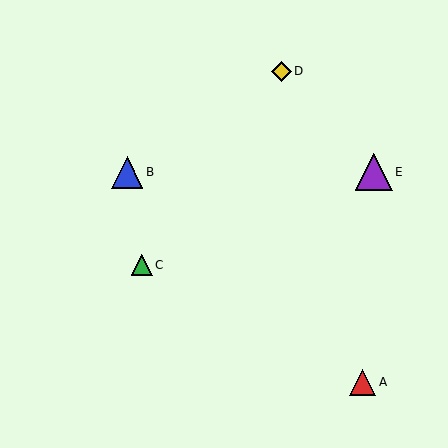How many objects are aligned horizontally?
2 objects (B, E) are aligned horizontally.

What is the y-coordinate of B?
Object B is at y≈172.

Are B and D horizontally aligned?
No, B is at y≈172 and D is at y≈71.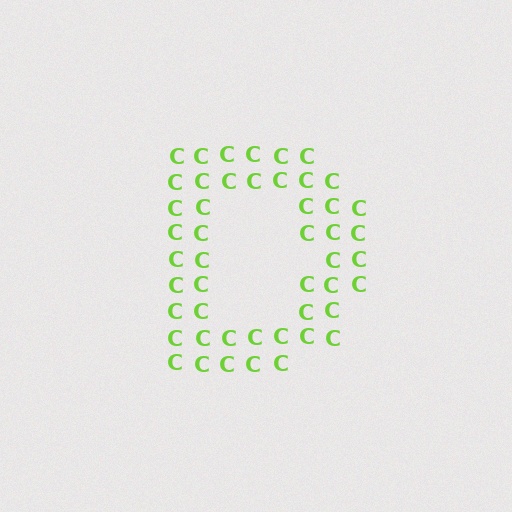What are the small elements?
The small elements are letter C's.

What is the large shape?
The large shape is the letter D.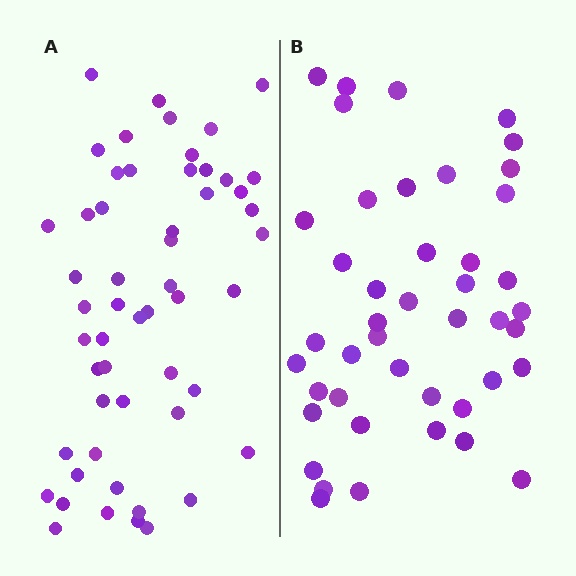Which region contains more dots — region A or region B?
Region A (the left region) has more dots.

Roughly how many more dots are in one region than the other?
Region A has roughly 10 or so more dots than region B.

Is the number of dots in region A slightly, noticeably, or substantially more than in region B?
Region A has only slightly more — the two regions are fairly close. The ratio is roughly 1.2 to 1.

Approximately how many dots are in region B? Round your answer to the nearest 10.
About 40 dots. (The exact count is 44, which rounds to 40.)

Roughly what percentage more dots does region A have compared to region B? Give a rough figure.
About 25% more.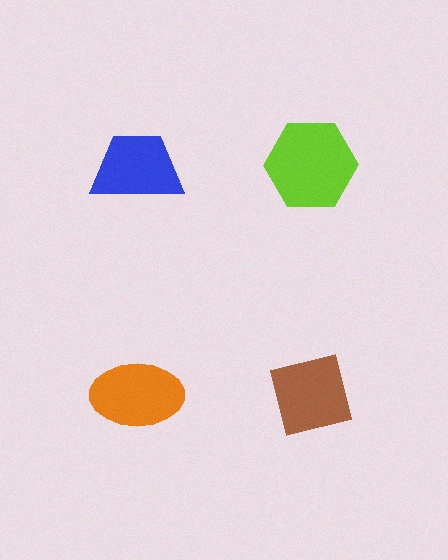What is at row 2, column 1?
An orange ellipse.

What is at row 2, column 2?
A brown square.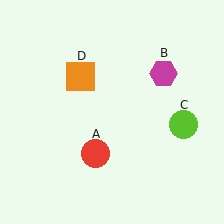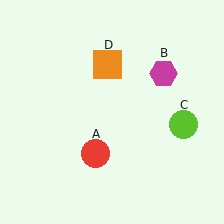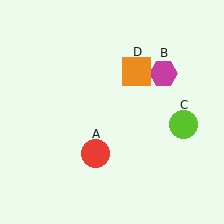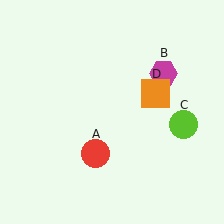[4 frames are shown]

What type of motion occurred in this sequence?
The orange square (object D) rotated clockwise around the center of the scene.